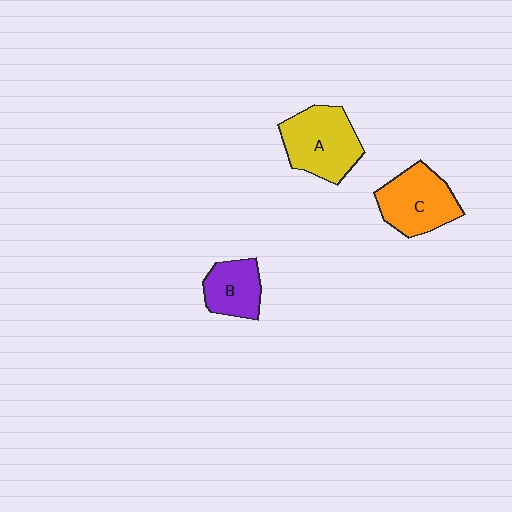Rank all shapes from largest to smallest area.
From largest to smallest: A (yellow), C (orange), B (purple).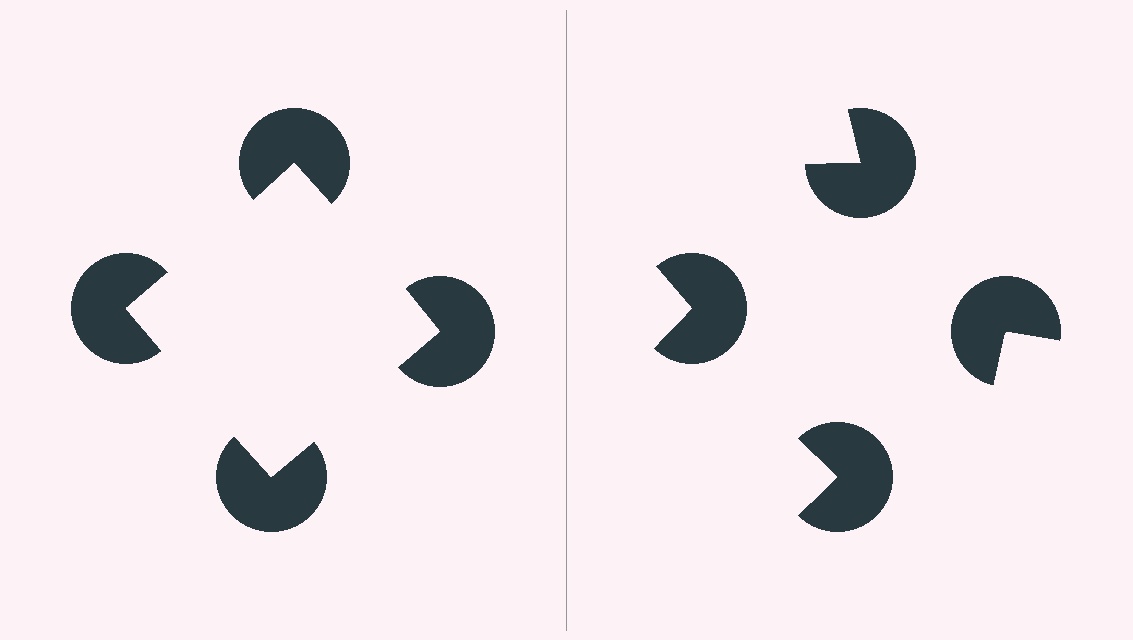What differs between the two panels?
The pac-man discs are positioned identically on both sides; only the wedge orientations differ. On the left they align to a square; on the right they are misaligned.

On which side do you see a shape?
An illusory square appears on the left side. On the right side the wedge cuts are rotated, so no coherent shape forms.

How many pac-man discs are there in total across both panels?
8 — 4 on each side.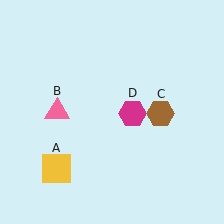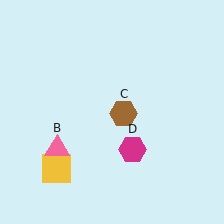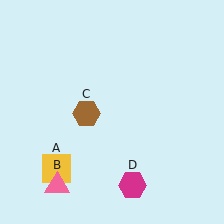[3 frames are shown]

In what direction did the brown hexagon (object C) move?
The brown hexagon (object C) moved left.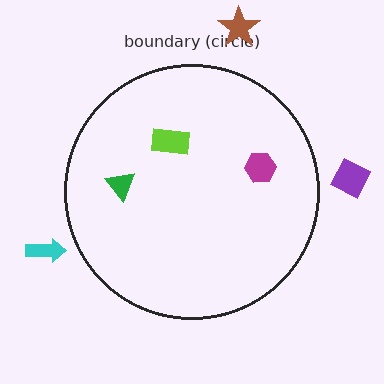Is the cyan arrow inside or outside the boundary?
Outside.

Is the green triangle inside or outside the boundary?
Inside.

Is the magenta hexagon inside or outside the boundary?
Inside.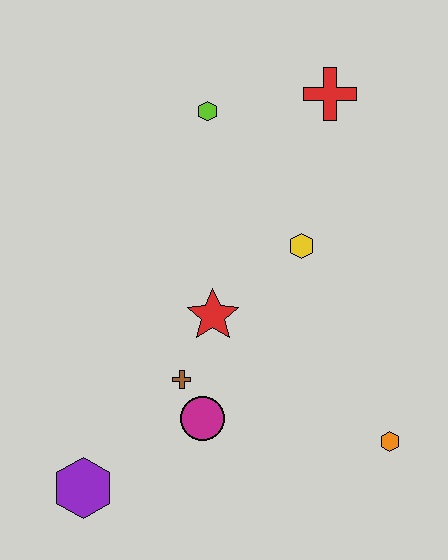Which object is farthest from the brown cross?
The red cross is farthest from the brown cross.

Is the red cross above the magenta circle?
Yes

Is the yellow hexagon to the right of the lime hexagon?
Yes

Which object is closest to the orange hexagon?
The magenta circle is closest to the orange hexagon.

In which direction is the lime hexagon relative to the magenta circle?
The lime hexagon is above the magenta circle.